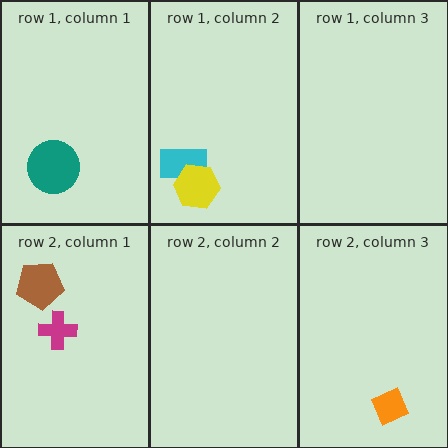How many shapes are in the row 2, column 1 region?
2.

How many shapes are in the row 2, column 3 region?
1.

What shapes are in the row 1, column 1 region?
The teal circle.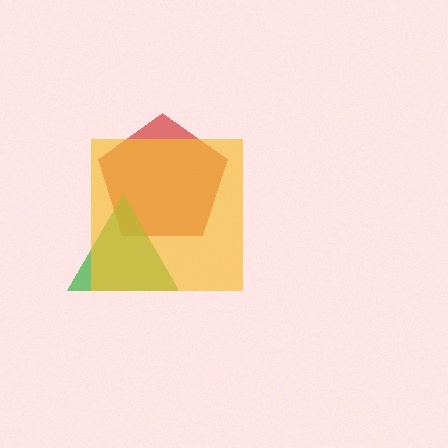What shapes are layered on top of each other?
The layered shapes are: a red pentagon, a green triangle, a yellow square.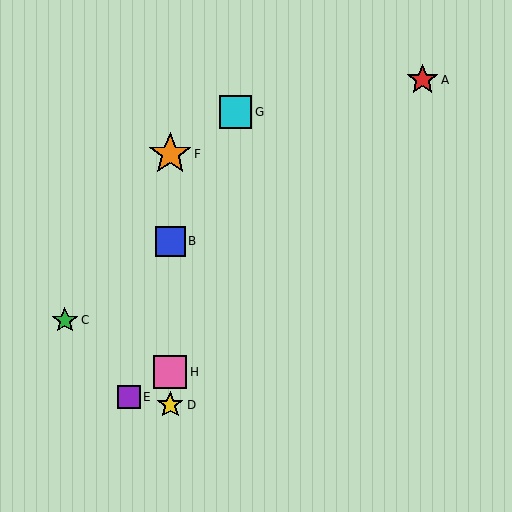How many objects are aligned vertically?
4 objects (B, D, F, H) are aligned vertically.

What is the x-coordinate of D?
Object D is at x≈170.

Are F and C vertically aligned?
No, F is at x≈170 and C is at x≈65.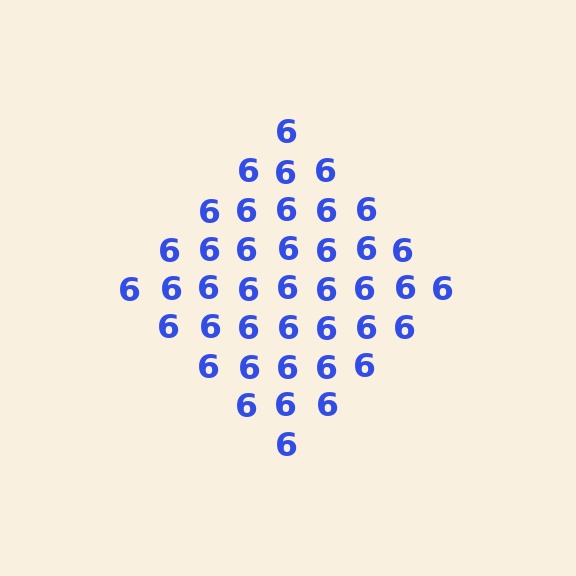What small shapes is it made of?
It is made of small digit 6's.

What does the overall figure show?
The overall figure shows a diamond.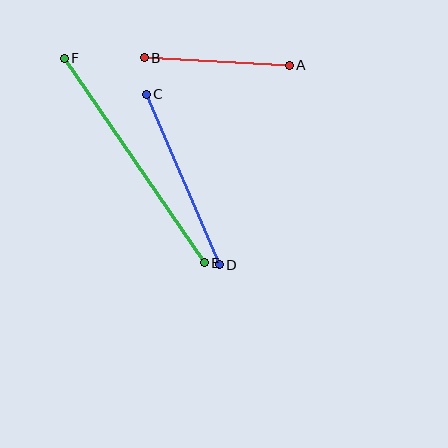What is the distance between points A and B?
The distance is approximately 145 pixels.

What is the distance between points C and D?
The distance is approximately 185 pixels.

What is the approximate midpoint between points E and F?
The midpoint is at approximately (134, 161) pixels.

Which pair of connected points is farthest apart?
Points E and F are farthest apart.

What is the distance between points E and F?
The distance is approximately 248 pixels.